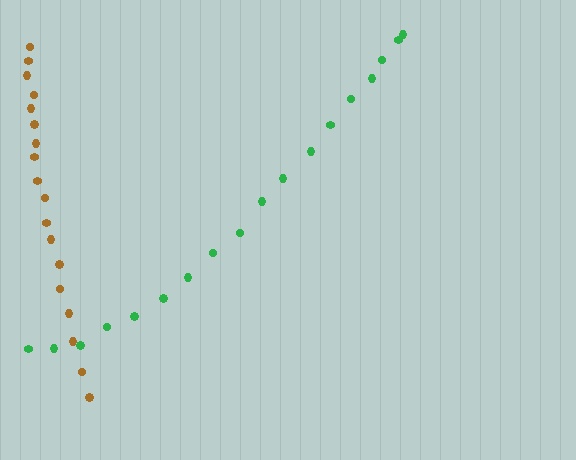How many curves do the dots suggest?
There are 2 distinct paths.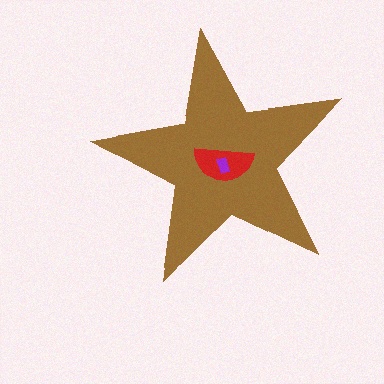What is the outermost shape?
The brown star.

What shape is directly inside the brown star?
The red semicircle.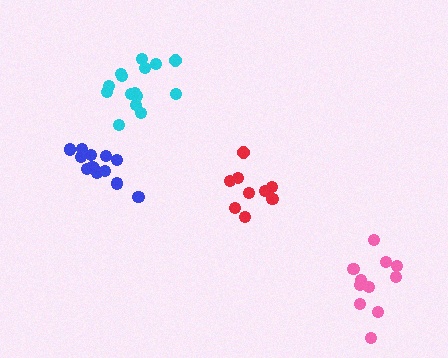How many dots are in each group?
Group 1: 9 dots, Group 2: 13 dots, Group 3: 11 dots, Group 4: 15 dots (48 total).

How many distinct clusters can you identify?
There are 4 distinct clusters.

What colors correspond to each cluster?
The clusters are colored: red, blue, pink, cyan.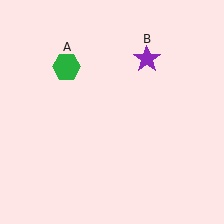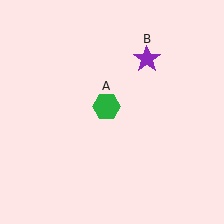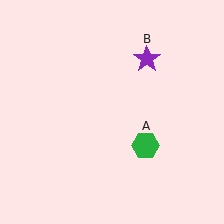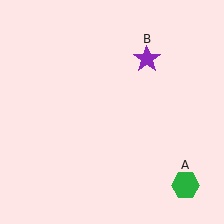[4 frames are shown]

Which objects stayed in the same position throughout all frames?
Purple star (object B) remained stationary.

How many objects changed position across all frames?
1 object changed position: green hexagon (object A).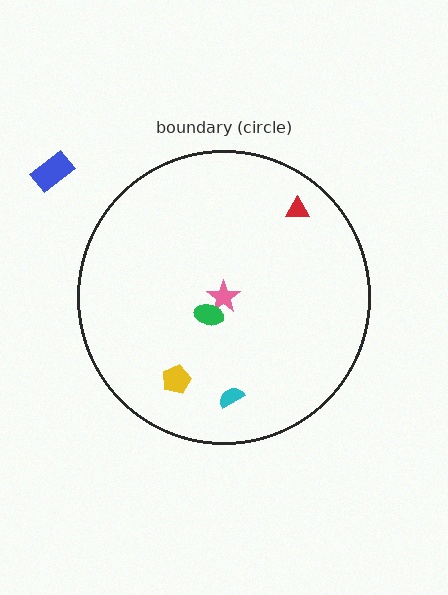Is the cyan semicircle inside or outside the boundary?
Inside.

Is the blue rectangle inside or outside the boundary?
Outside.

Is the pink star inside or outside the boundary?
Inside.